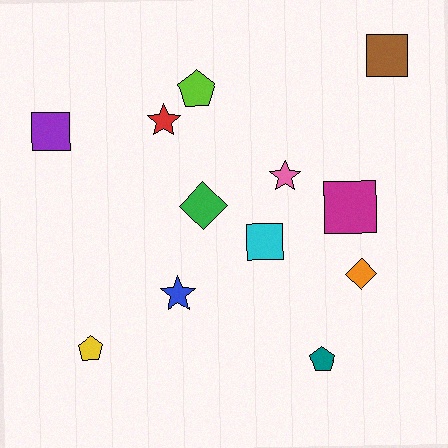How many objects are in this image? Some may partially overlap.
There are 12 objects.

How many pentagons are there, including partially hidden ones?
There are 3 pentagons.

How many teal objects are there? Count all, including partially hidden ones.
There is 1 teal object.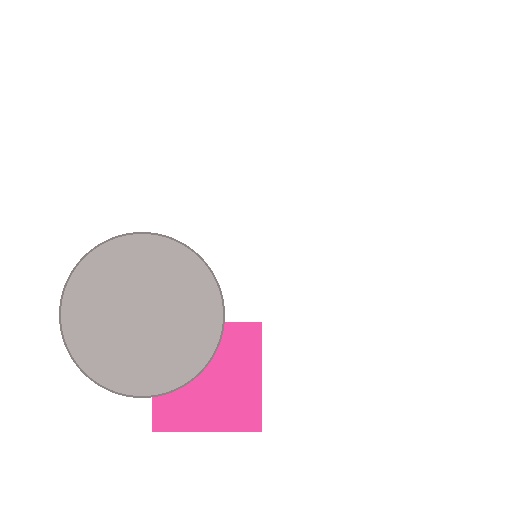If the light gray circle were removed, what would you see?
You would see the complete pink square.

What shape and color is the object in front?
The object in front is a light gray circle.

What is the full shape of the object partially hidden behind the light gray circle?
The partially hidden object is a pink square.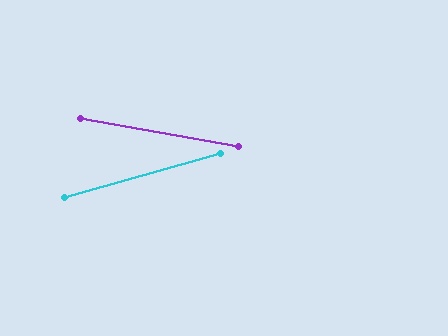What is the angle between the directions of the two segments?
Approximately 26 degrees.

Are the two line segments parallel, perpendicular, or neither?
Neither parallel nor perpendicular — they differ by about 26°.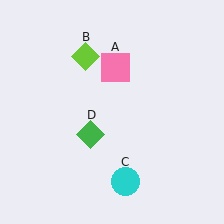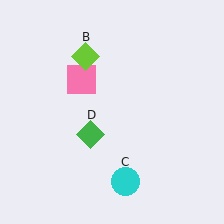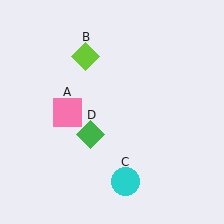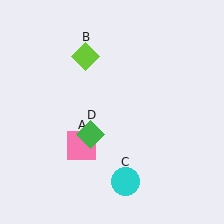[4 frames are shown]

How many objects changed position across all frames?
1 object changed position: pink square (object A).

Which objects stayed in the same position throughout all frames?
Lime diamond (object B) and cyan circle (object C) and green diamond (object D) remained stationary.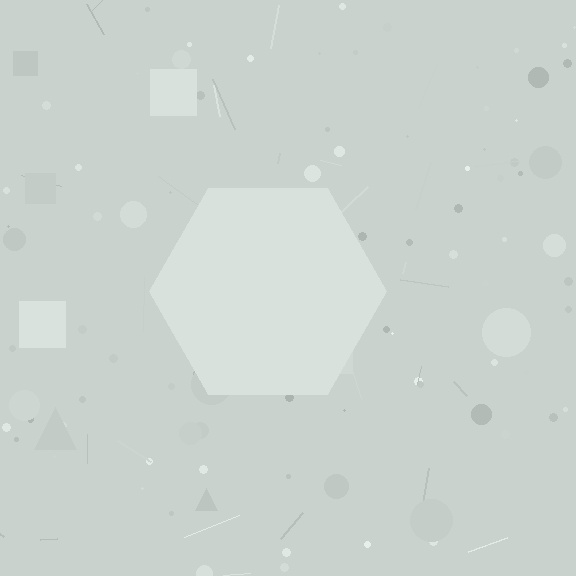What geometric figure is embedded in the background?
A hexagon is embedded in the background.